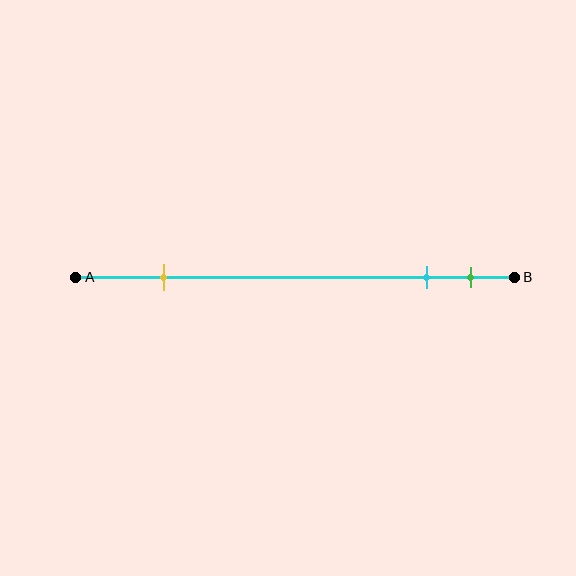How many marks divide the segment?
There are 3 marks dividing the segment.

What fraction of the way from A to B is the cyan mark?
The cyan mark is approximately 80% (0.8) of the way from A to B.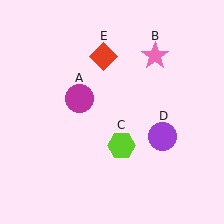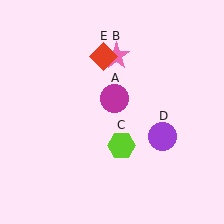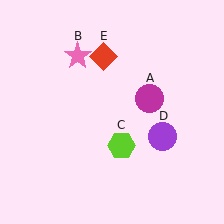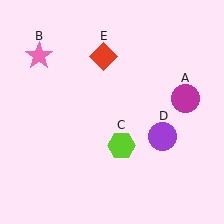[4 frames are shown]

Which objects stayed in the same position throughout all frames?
Lime hexagon (object C) and purple circle (object D) and red diamond (object E) remained stationary.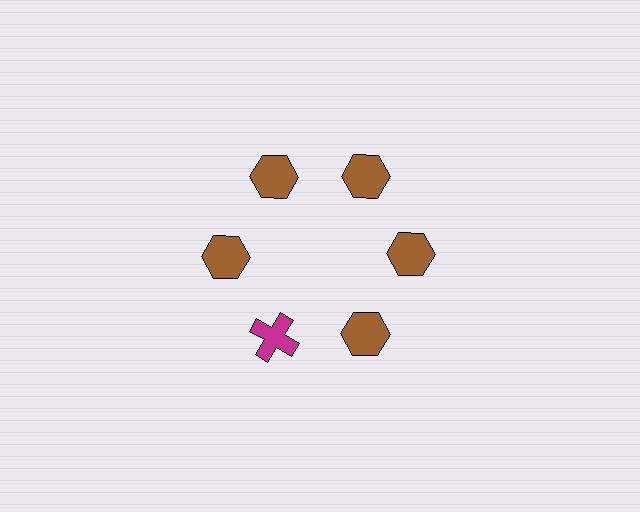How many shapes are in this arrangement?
There are 6 shapes arranged in a ring pattern.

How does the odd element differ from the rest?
It differs in both color (magenta instead of brown) and shape (cross instead of hexagon).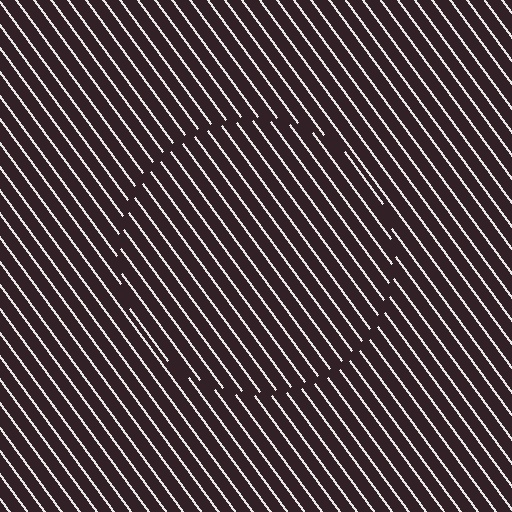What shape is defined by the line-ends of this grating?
An illusory circle. The interior of the shape contains the same grating, shifted by half a period — the contour is defined by the phase discontinuity where line-ends from the inner and outer gratings abut.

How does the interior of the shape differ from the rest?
The interior of the shape contains the same grating, shifted by half a period — the contour is defined by the phase discontinuity where line-ends from the inner and outer gratings abut.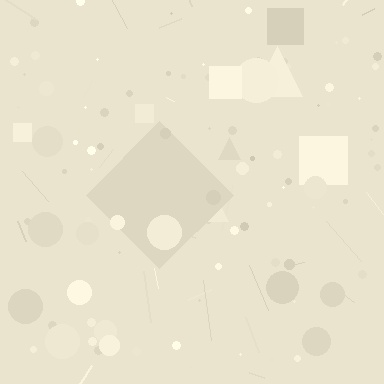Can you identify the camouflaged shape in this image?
The camouflaged shape is a diamond.